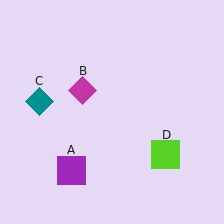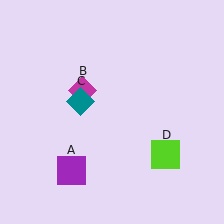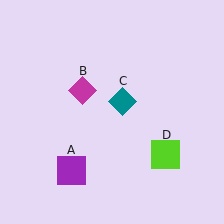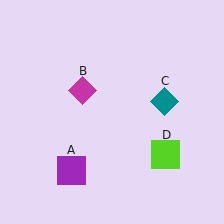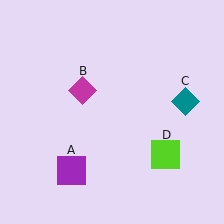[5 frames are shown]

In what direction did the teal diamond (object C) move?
The teal diamond (object C) moved right.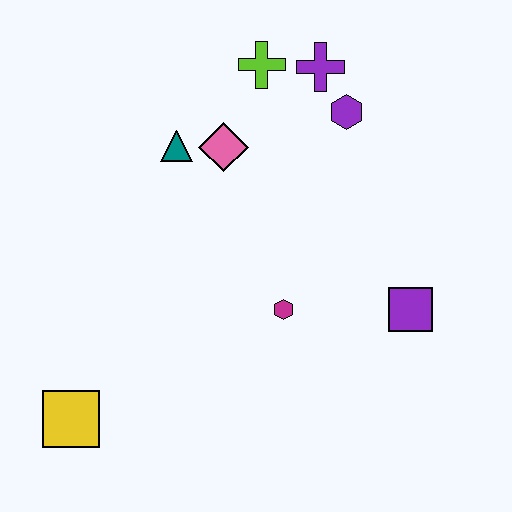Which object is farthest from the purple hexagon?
The yellow square is farthest from the purple hexagon.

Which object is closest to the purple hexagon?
The purple cross is closest to the purple hexagon.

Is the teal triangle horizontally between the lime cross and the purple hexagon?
No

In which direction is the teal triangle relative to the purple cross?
The teal triangle is to the left of the purple cross.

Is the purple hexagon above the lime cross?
No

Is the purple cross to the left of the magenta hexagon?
No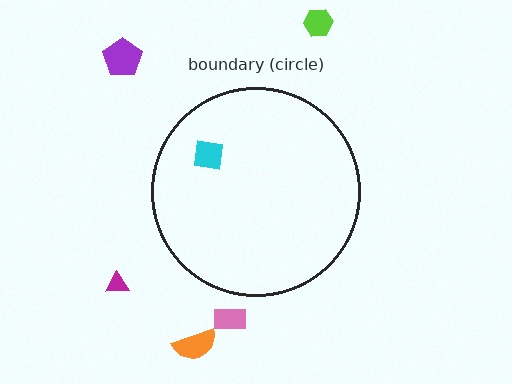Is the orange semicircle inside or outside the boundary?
Outside.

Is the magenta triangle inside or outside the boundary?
Outside.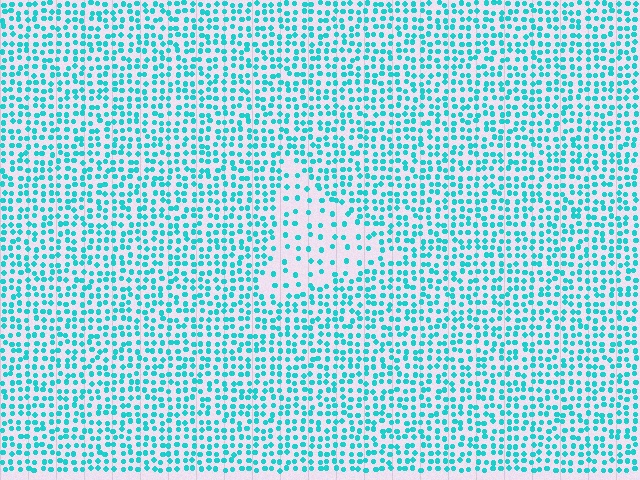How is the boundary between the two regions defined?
The boundary is defined by a change in element density (approximately 2.4x ratio). All elements are the same color, size, and shape.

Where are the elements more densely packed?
The elements are more densely packed outside the triangle boundary.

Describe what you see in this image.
The image contains small cyan elements arranged at two different densities. A triangle-shaped region is visible where the elements are less densely packed than the surrounding area.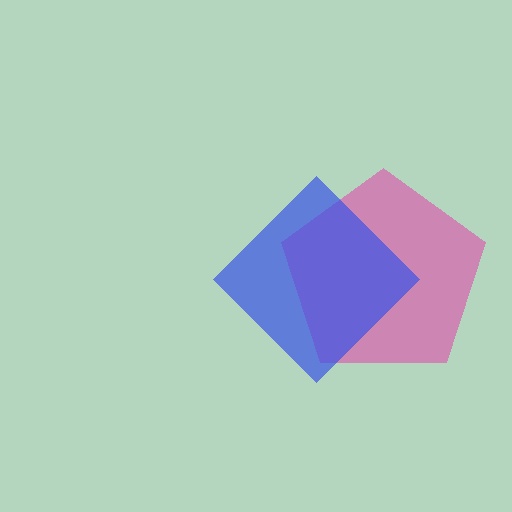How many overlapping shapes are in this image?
There are 2 overlapping shapes in the image.